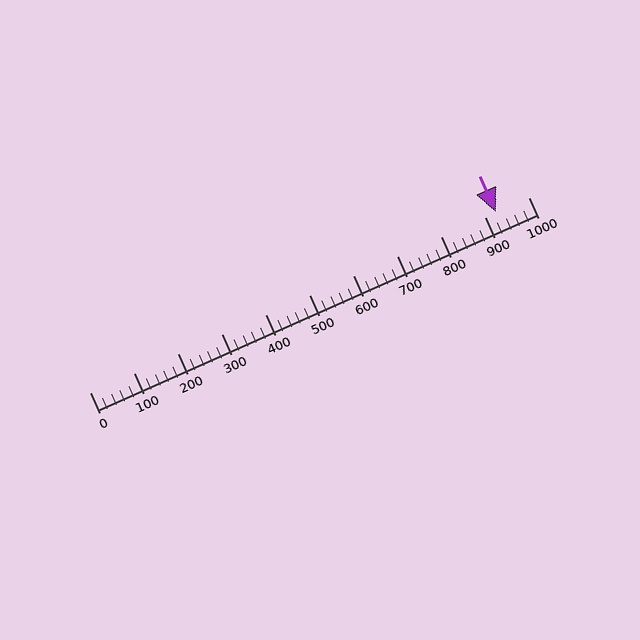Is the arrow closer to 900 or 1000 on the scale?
The arrow is closer to 900.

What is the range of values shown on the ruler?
The ruler shows values from 0 to 1000.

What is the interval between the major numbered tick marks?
The major tick marks are spaced 100 units apart.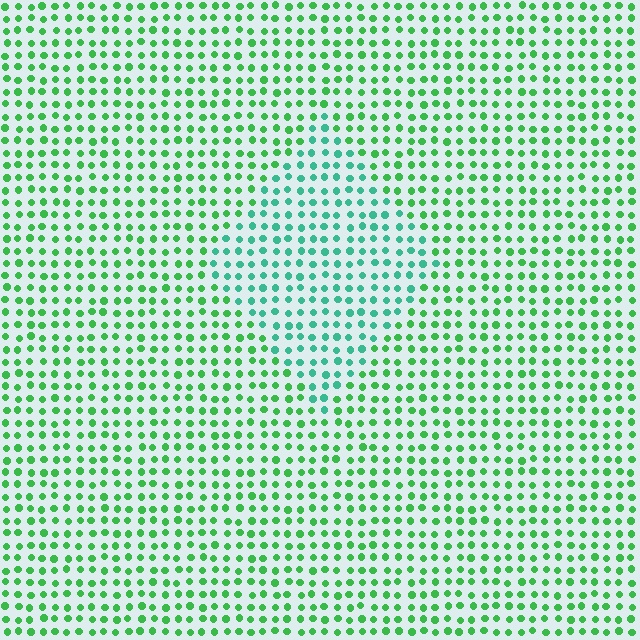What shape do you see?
I see a diamond.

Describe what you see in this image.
The image is filled with small green elements in a uniform arrangement. A diamond-shaped region is visible where the elements are tinted to a slightly different hue, forming a subtle color boundary.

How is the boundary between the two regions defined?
The boundary is defined purely by a slight shift in hue (about 34 degrees). Spacing, size, and orientation are identical on both sides.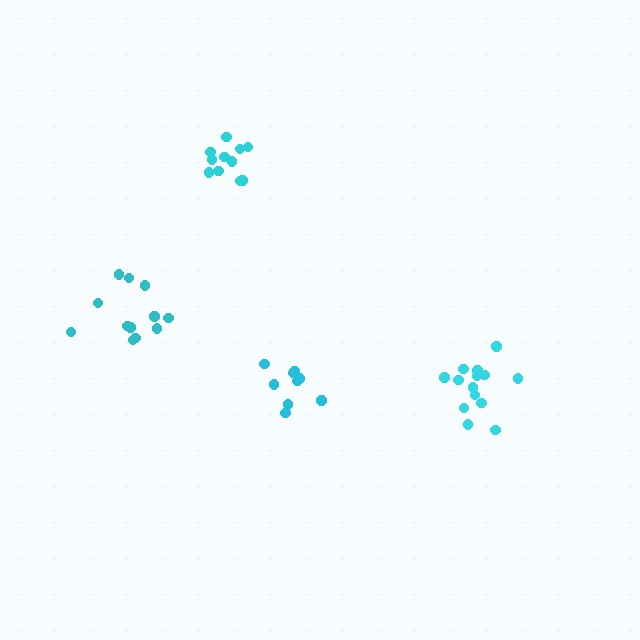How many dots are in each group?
Group 1: 9 dots, Group 2: 11 dots, Group 3: 12 dots, Group 4: 14 dots (46 total).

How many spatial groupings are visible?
There are 4 spatial groupings.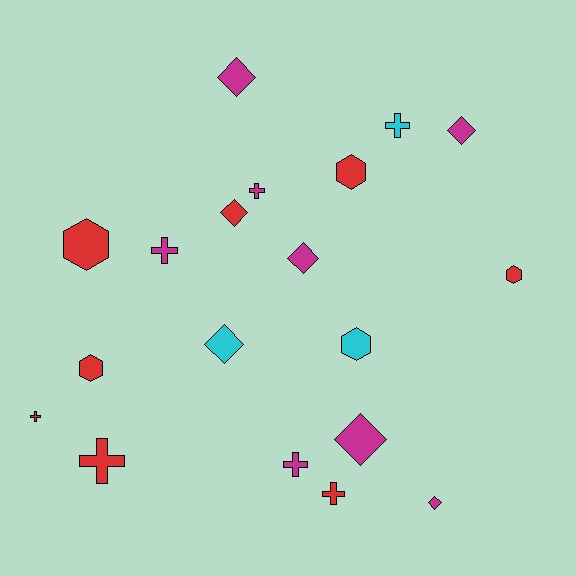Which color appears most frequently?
Magenta, with 8 objects.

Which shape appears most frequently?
Diamond, with 7 objects.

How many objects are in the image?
There are 19 objects.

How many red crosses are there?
There are 3 red crosses.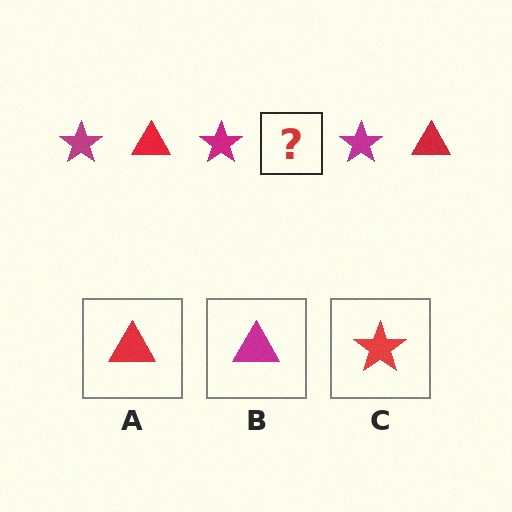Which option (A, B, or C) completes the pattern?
A.